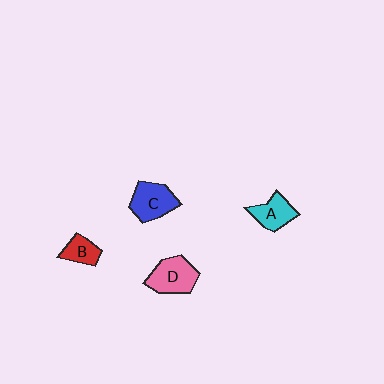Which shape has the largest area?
Shape D (pink).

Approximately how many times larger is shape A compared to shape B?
Approximately 1.4 times.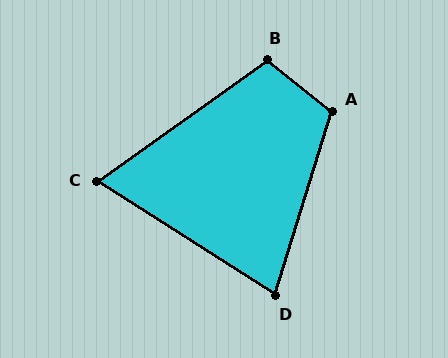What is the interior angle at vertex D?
Approximately 75 degrees (acute).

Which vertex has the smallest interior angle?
C, at approximately 68 degrees.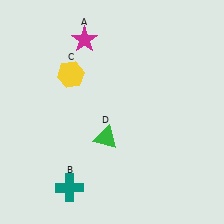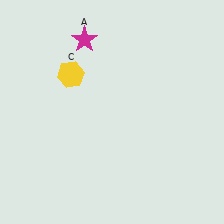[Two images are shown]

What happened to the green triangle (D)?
The green triangle (D) was removed in Image 2. It was in the bottom-left area of Image 1.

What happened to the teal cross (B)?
The teal cross (B) was removed in Image 2. It was in the bottom-left area of Image 1.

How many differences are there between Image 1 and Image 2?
There are 2 differences between the two images.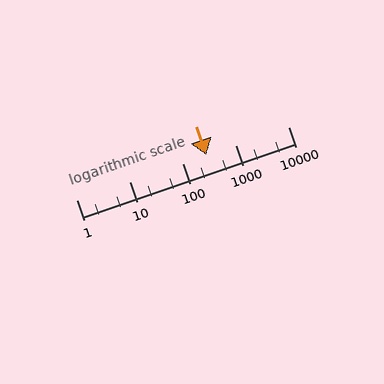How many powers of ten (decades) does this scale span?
The scale spans 4 decades, from 1 to 10000.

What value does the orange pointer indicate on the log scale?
The pointer indicates approximately 290.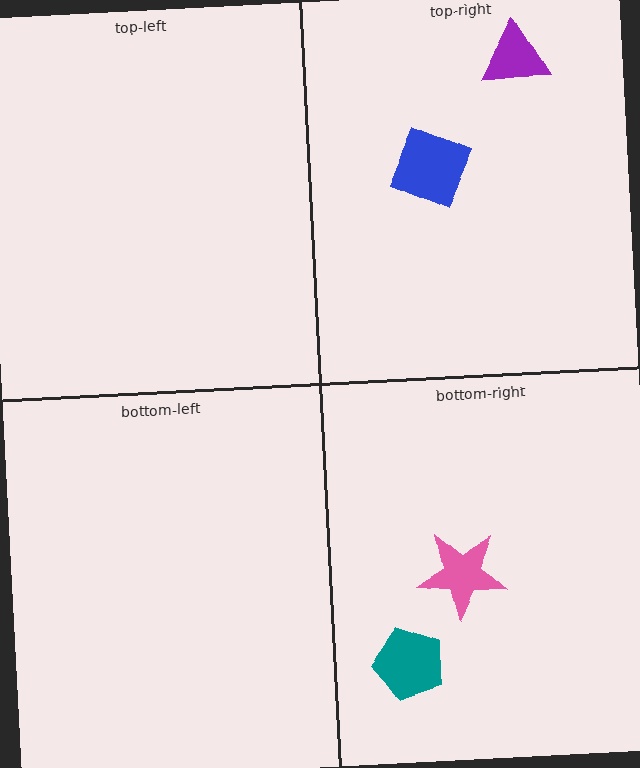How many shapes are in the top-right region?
2.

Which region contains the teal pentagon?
The bottom-right region.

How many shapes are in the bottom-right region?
2.